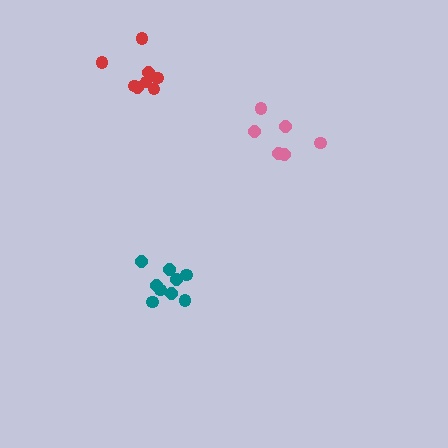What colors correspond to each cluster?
The clusters are colored: pink, red, teal.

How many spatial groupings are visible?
There are 3 spatial groupings.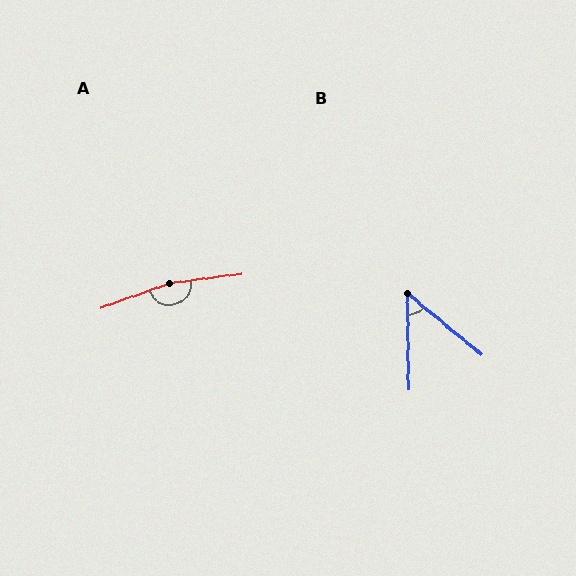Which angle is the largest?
A, at approximately 168 degrees.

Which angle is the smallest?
B, at approximately 50 degrees.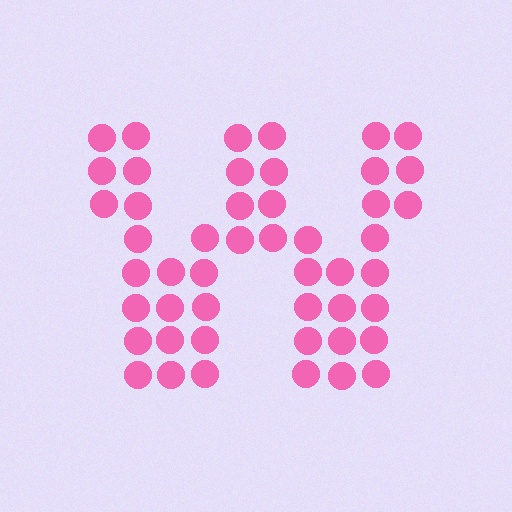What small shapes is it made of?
It is made of small circles.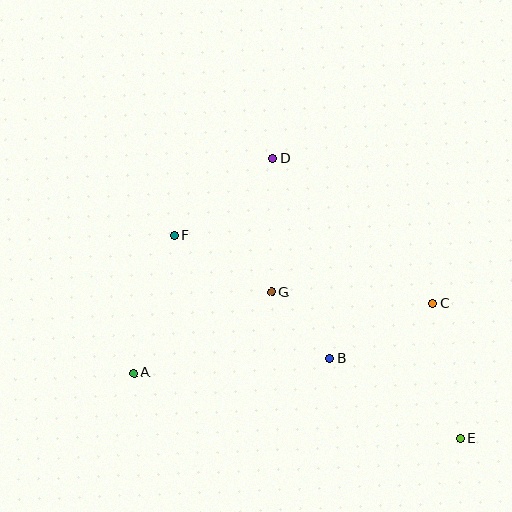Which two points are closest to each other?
Points B and G are closest to each other.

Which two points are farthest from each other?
Points E and F are farthest from each other.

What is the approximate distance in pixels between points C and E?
The distance between C and E is approximately 138 pixels.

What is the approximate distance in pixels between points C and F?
The distance between C and F is approximately 267 pixels.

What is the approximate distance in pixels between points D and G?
The distance between D and G is approximately 134 pixels.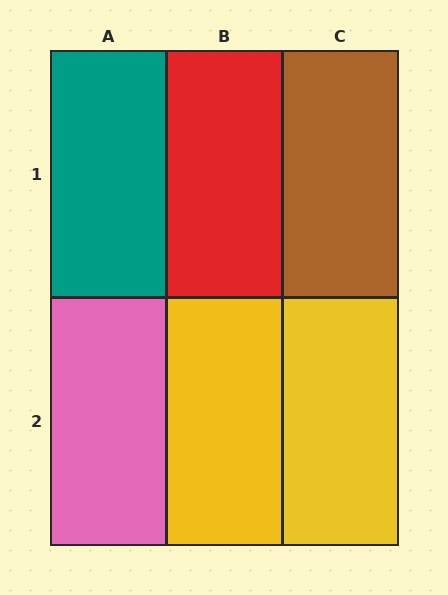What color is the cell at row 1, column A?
Teal.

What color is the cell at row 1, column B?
Red.